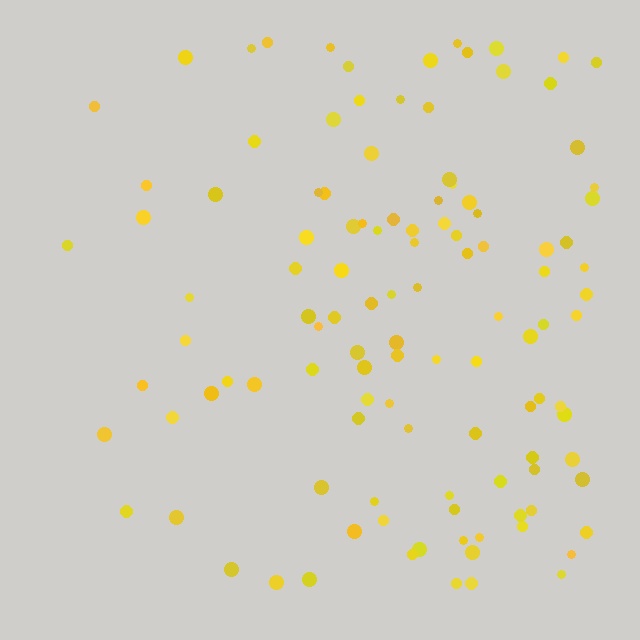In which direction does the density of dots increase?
From left to right, with the right side densest.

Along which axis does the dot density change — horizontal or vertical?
Horizontal.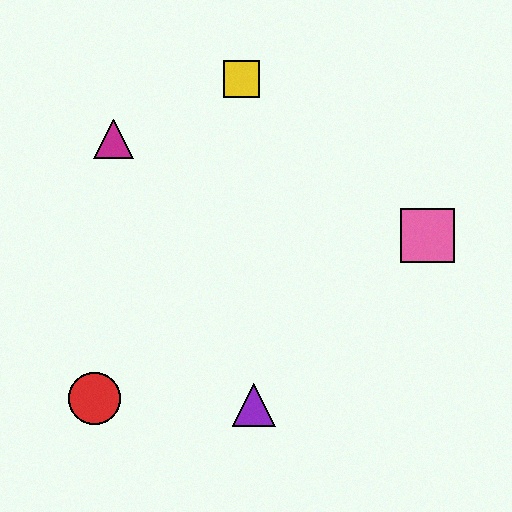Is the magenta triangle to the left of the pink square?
Yes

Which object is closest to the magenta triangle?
The yellow square is closest to the magenta triangle.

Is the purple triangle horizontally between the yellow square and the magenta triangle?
No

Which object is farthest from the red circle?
The pink square is farthest from the red circle.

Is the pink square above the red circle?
Yes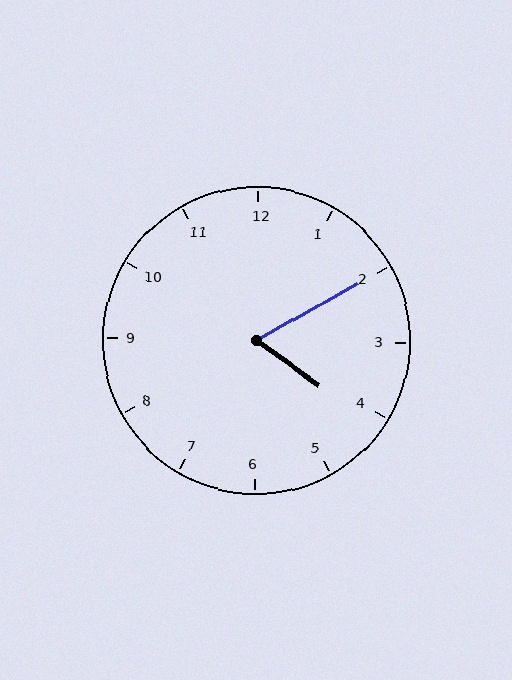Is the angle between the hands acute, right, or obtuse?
It is acute.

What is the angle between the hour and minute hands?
Approximately 65 degrees.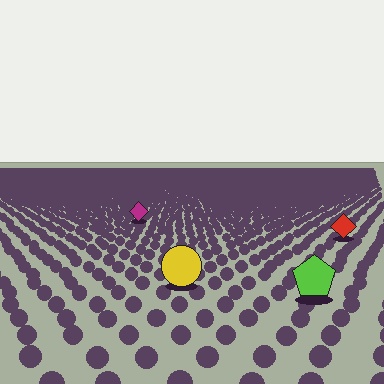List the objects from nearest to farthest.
From nearest to farthest: the lime pentagon, the yellow circle, the red diamond, the magenta diamond.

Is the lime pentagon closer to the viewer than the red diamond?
Yes. The lime pentagon is closer — you can tell from the texture gradient: the ground texture is coarser near it.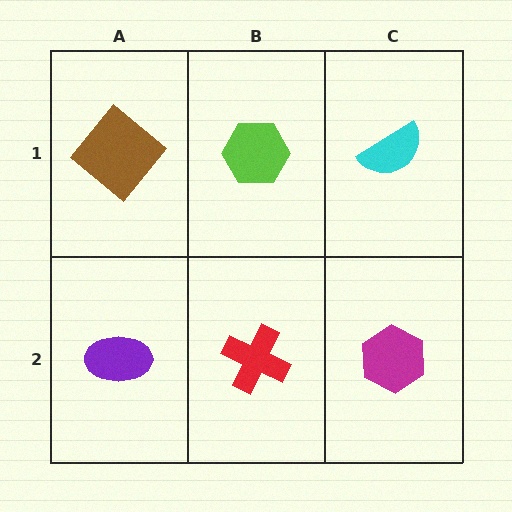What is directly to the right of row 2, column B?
A magenta hexagon.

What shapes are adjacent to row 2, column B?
A lime hexagon (row 1, column B), a purple ellipse (row 2, column A), a magenta hexagon (row 2, column C).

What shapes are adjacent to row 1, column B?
A red cross (row 2, column B), a brown diamond (row 1, column A), a cyan semicircle (row 1, column C).